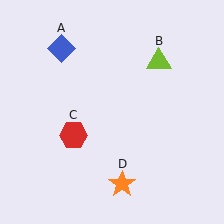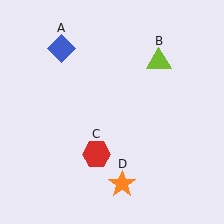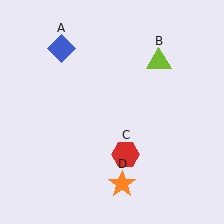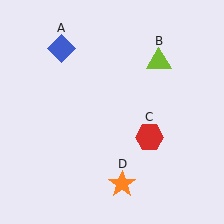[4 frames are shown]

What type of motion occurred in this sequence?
The red hexagon (object C) rotated counterclockwise around the center of the scene.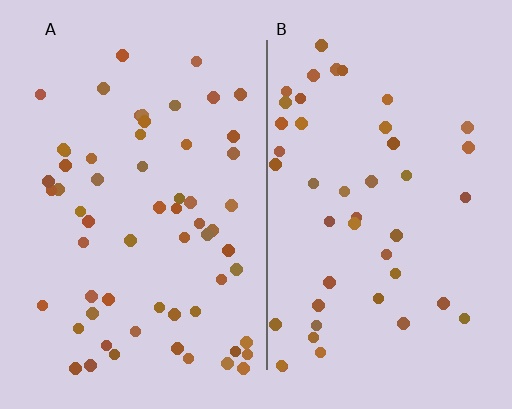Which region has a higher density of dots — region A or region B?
A (the left).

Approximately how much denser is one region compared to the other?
Approximately 1.4× — region A over region B.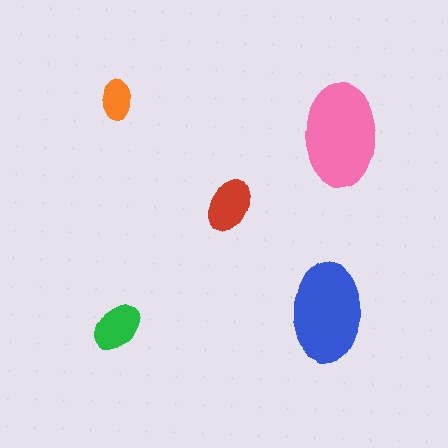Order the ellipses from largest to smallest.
the pink one, the blue one, the red one, the green one, the orange one.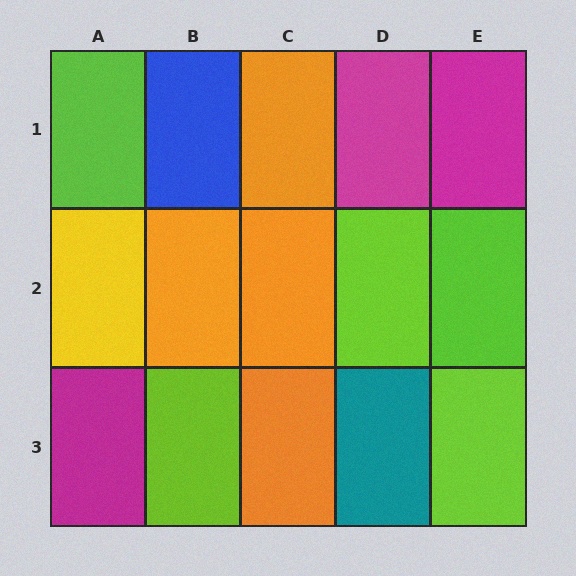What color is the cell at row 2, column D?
Lime.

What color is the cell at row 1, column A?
Lime.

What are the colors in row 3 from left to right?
Magenta, lime, orange, teal, lime.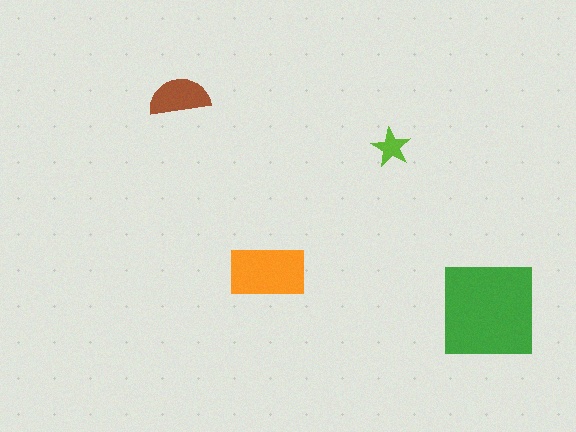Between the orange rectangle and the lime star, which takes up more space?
The orange rectangle.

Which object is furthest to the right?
The green square is rightmost.